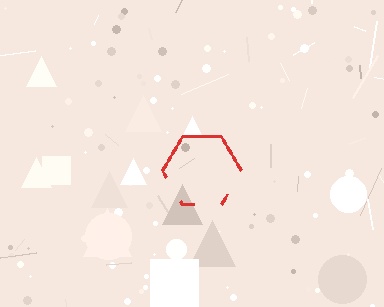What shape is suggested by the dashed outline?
The dashed outline suggests a hexagon.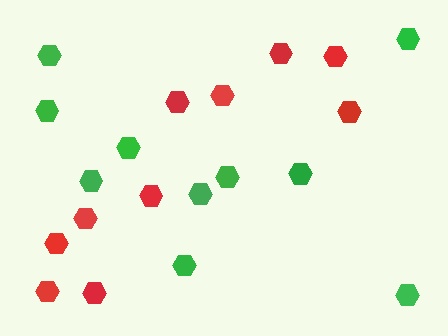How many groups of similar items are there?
There are 2 groups: one group of red hexagons (10) and one group of green hexagons (10).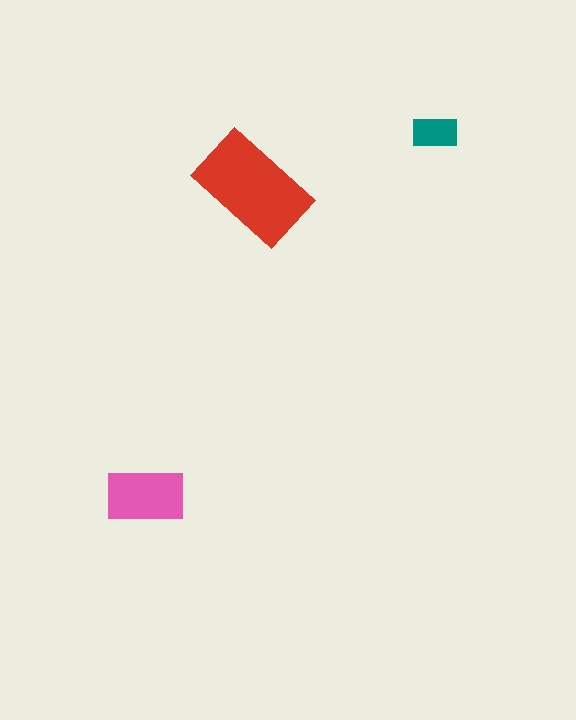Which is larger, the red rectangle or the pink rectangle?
The red one.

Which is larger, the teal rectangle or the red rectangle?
The red one.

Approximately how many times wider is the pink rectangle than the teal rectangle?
About 1.5 times wider.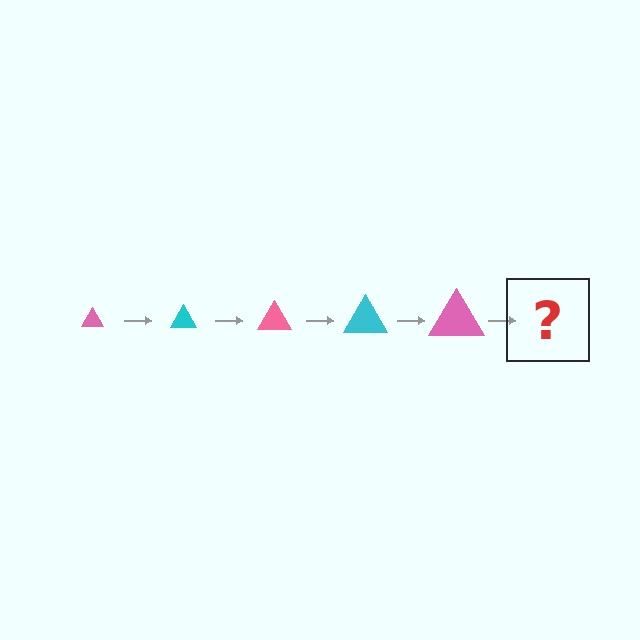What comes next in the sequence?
The next element should be a cyan triangle, larger than the previous one.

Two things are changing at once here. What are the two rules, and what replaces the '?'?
The two rules are that the triangle grows larger each step and the color cycles through pink and cyan. The '?' should be a cyan triangle, larger than the previous one.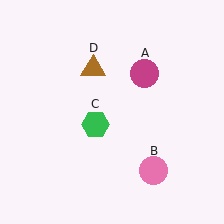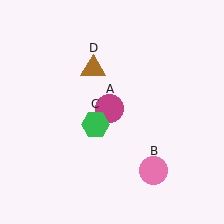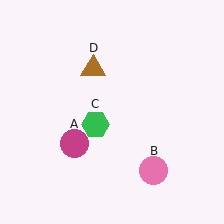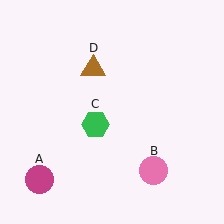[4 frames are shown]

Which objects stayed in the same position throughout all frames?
Pink circle (object B) and green hexagon (object C) and brown triangle (object D) remained stationary.